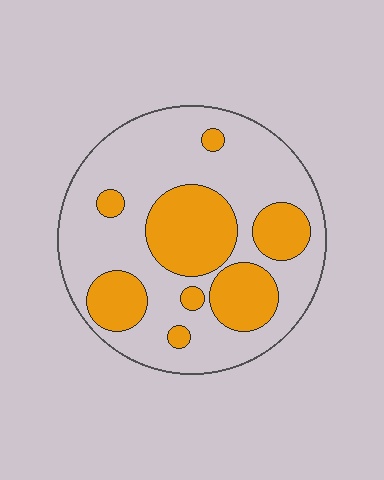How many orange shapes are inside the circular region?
8.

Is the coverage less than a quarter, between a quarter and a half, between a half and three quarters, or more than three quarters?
Between a quarter and a half.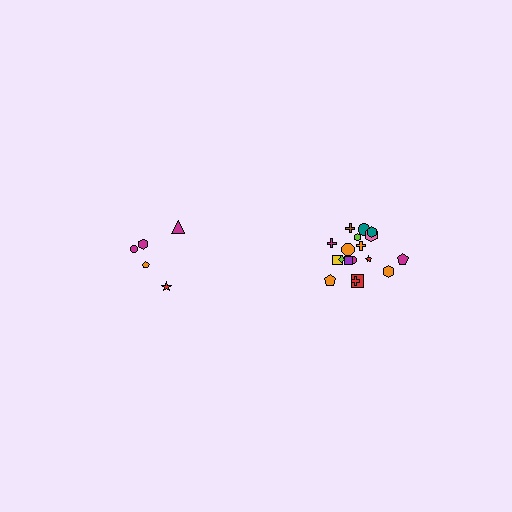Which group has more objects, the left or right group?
The right group.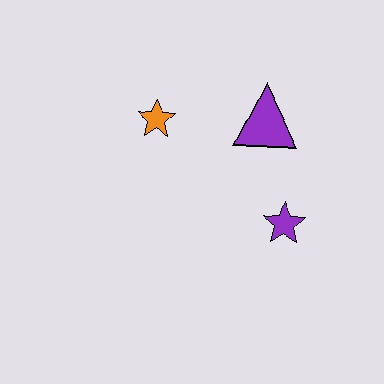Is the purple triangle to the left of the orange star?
No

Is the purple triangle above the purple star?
Yes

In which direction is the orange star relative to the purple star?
The orange star is to the left of the purple star.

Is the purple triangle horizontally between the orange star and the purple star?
Yes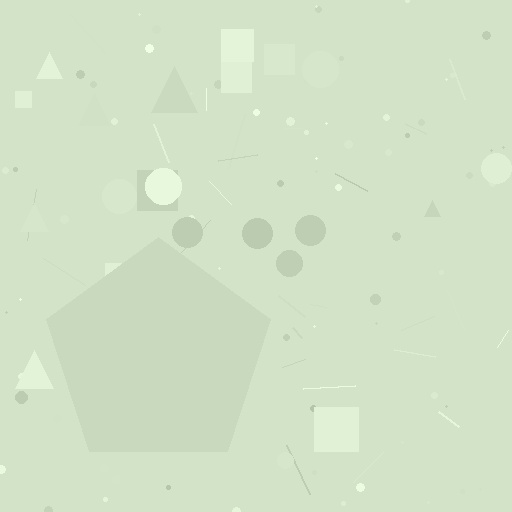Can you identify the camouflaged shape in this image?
The camouflaged shape is a pentagon.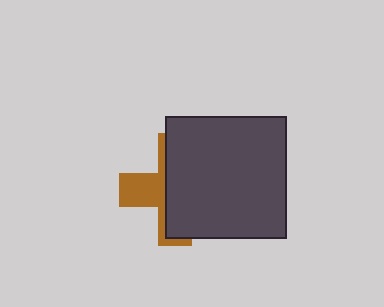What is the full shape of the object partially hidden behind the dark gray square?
The partially hidden object is a brown cross.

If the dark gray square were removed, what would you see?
You would see the complete brown cross.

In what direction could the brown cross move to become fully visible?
The brown cross could move left. That would shift it out from behind the dark gray square entirely.